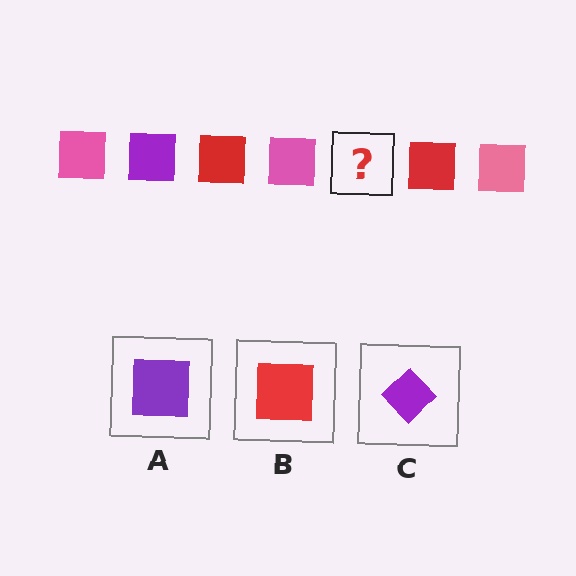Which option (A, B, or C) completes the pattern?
A.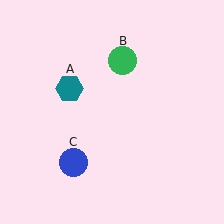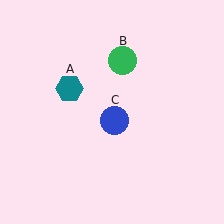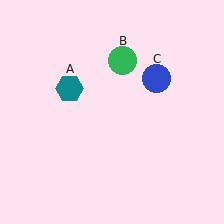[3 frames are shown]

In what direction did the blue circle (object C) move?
The blue circle (object C) moved up and to the right.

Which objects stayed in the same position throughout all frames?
Teal hexagon (object A) and green circle (object B) remained stationary.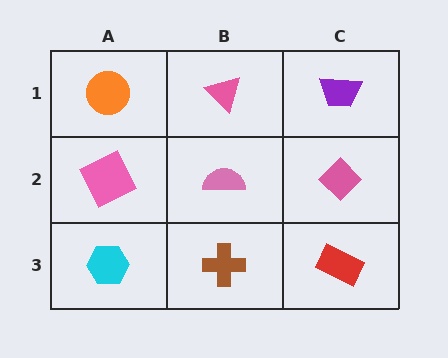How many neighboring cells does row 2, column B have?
4.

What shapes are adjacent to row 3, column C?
A pink diamond (row 2, column C), a brown cross (row 3, column B).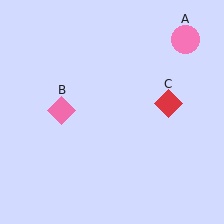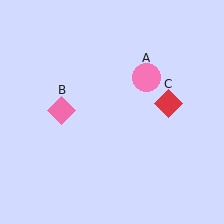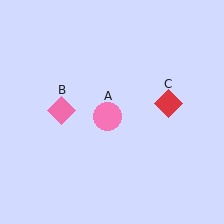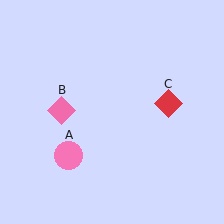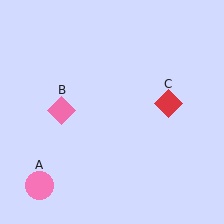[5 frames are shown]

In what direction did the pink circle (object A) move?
The pink circle (object A) moved down and to the left.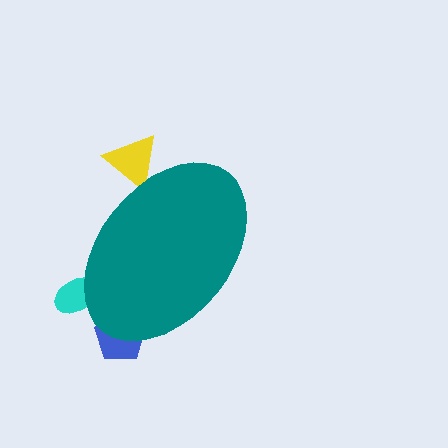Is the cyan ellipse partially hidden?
Yes, the cyan ellipse is partially hidden behind the teal ellipse.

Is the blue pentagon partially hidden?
Yes, the blue pentagon is partially hidden behind the teal ellipse.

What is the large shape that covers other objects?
A teal ellipse.